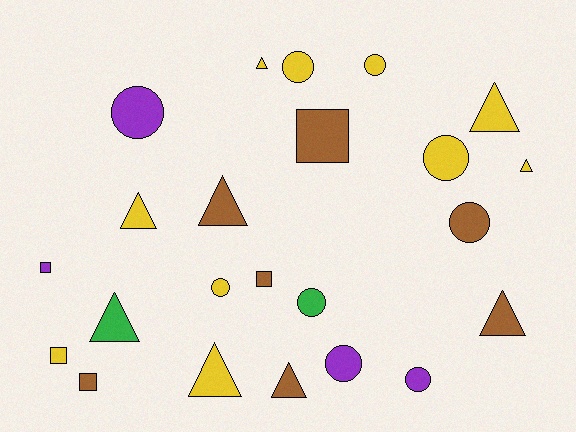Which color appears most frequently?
Yellow, with 10 objects.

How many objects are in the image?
There are 23 objects.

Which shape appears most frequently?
Triangle, with 9 objects.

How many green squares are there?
There are no green squares.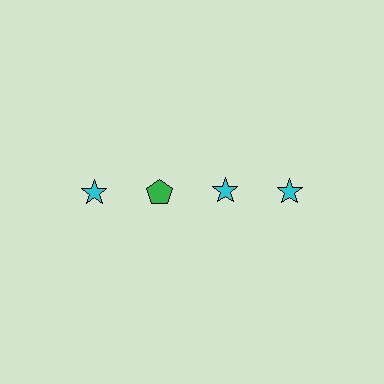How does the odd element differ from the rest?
It differs in both color (green instead of cyan) and shape (pentagon instead of star).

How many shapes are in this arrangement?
There are 4 shapes arranged in a grid pattern.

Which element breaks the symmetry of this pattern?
The green pentagon in the top row, second from left column breaks the symmetry. All other shapes are cyan stars.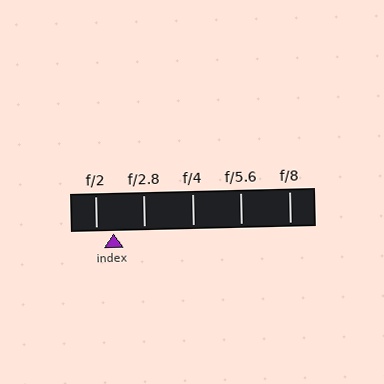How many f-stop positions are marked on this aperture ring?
There are 5 f-stop positions marked.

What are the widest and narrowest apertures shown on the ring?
The widest aperture shown is f/2 and the narrowest is f/8.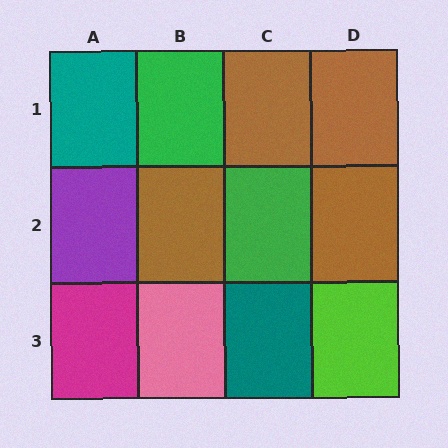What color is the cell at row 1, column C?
Brown.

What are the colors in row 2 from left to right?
Purple, brown, green, brown.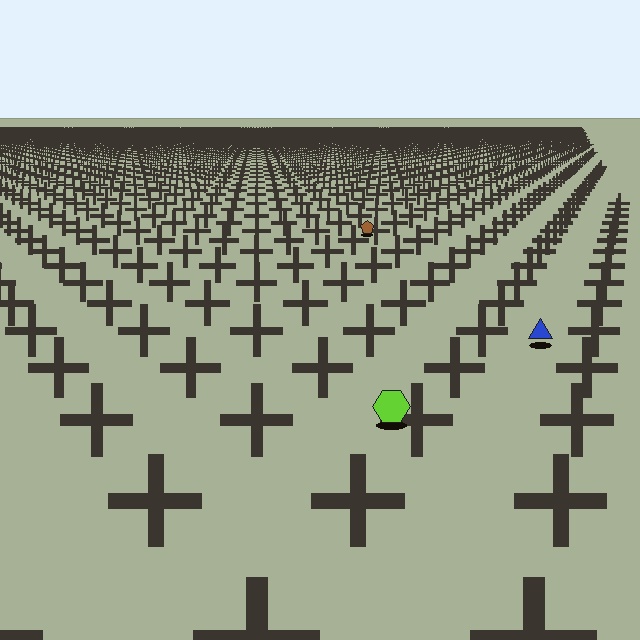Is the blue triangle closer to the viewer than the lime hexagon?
No. The lime hexagon is closer — you can tell from the texture gradient: the ground texture is coarser near it.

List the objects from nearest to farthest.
From nearest to farthest: the lime hexagon, the blue triangle, the brown pentagon.